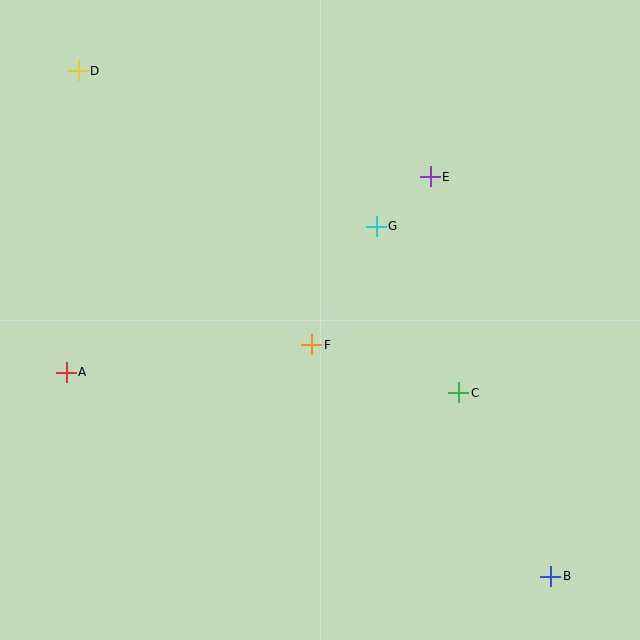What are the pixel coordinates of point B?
Point B is at (551, 576).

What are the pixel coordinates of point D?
Point D is at (78, 71).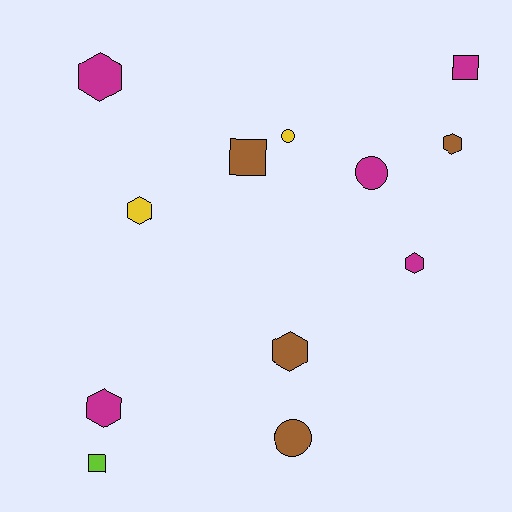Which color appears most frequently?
Magenta, with 5 objects.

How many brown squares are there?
There is 1 brown square.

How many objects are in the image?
There are 12 objects.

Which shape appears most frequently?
Hexagon, with 6 objects.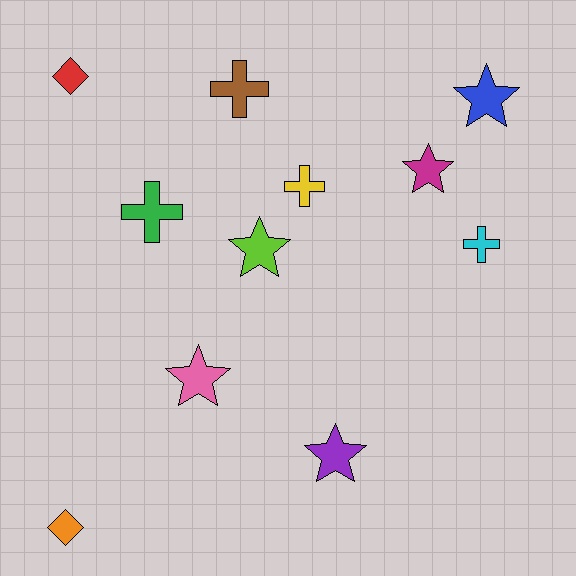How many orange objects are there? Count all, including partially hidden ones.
There is 1 orange object.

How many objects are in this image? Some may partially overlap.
There are 11 objects.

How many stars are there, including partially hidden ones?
There are 5 stars.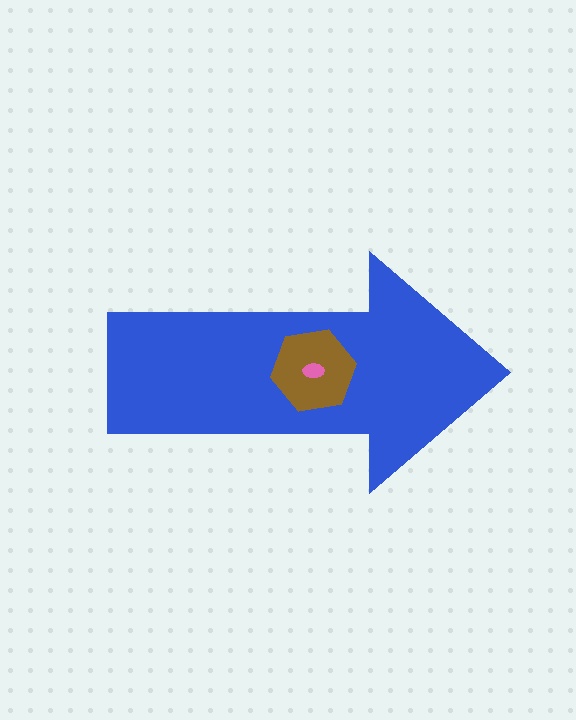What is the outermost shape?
The blue arrow.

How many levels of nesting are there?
3.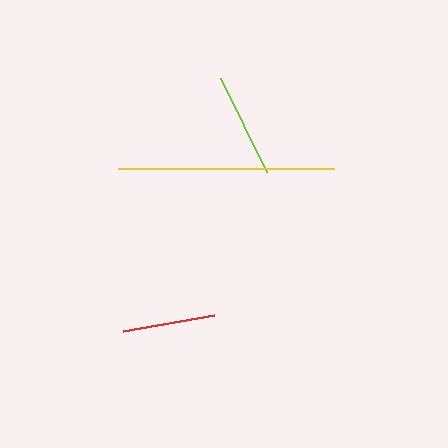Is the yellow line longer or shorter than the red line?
The yellow line is longer than the red line.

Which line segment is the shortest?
The red line is the shortest at approximately 92 pixels.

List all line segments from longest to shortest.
From longest to shortest: yellow, lime, red.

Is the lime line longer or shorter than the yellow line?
The yellow line is longer than the lime line.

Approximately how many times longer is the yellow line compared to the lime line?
The yellow line is approximately 2.1 times the length of the lime line.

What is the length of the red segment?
The red segment is approximately 92 pixels long.